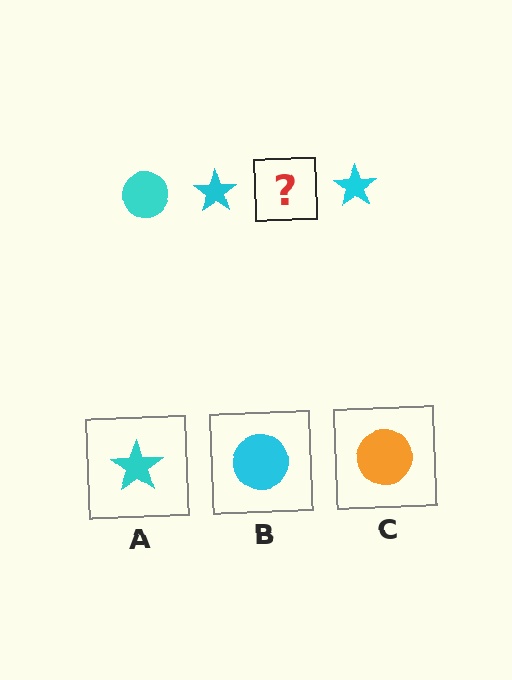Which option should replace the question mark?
Option B.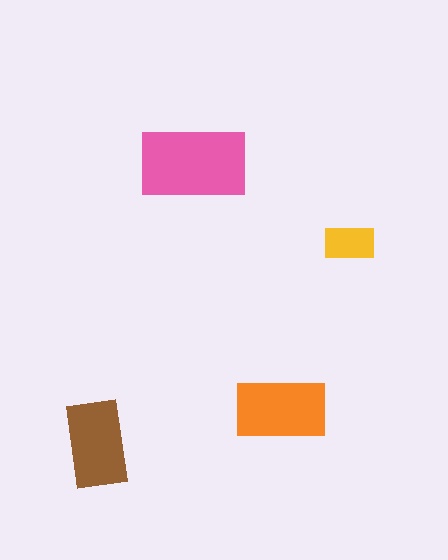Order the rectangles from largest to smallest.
the pink one, the orange one, the brown one, the yellow one.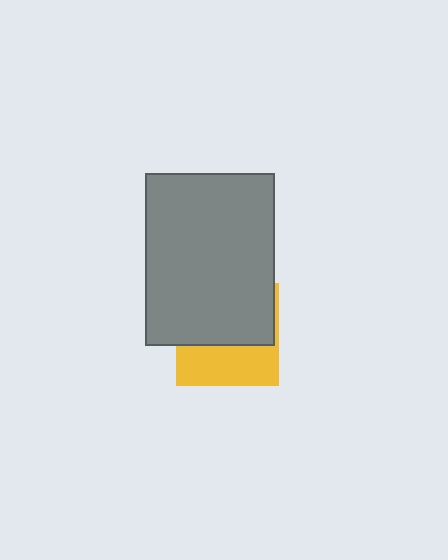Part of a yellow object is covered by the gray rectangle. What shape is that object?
It is a square.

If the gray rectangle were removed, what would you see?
You would see the complete yellow square.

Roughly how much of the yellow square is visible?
A small part of it is visible (roughly 42%).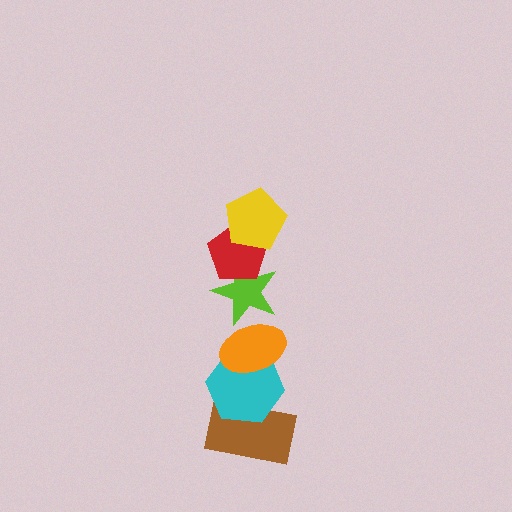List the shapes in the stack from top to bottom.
From top to bottom: the yellow pentagon, the red pentagon, the lime star, the orange ellipse, the cyan hexagon, the brown rectangle.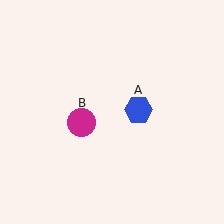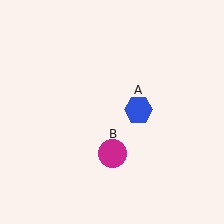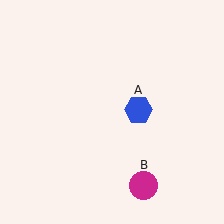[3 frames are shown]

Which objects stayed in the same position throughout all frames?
Blue hexagon (object A) remained stationary.